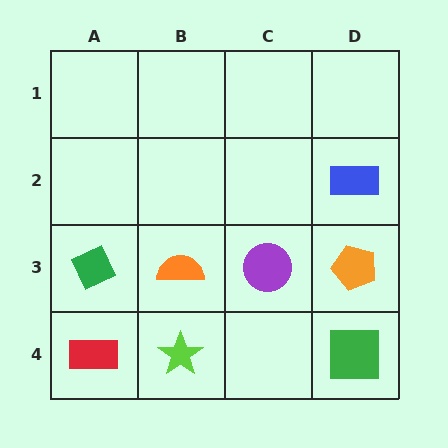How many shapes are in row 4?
3 shapes.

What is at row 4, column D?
A green square.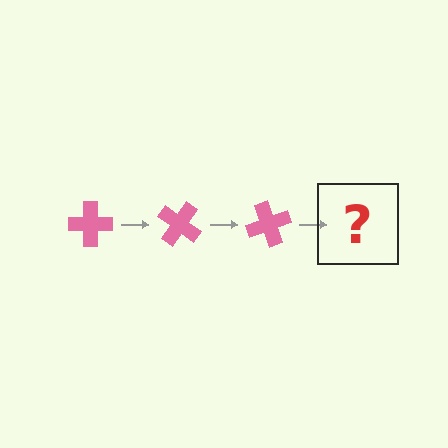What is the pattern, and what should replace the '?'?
The pattern is that the cross rotates 35 degrees each step. The '?' should be a pink cross rotated 105 degrees.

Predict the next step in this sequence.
The next step is a pink cross rotated 105 degrees.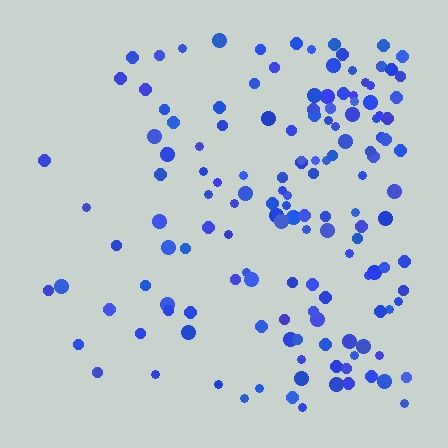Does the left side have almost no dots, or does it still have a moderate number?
Still a moderate number, just noticeably fewer than the right.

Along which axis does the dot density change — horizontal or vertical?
Horizontal.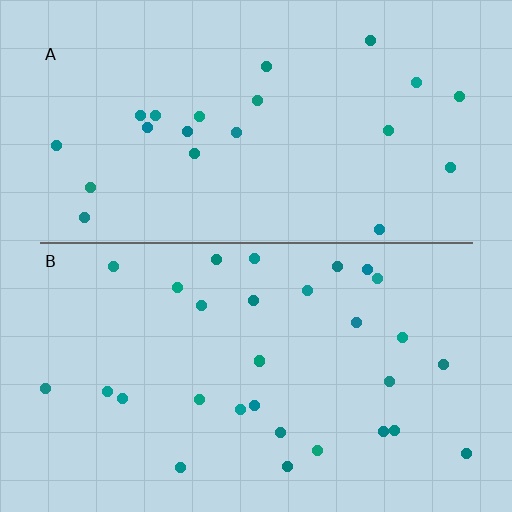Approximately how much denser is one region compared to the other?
Approximately 1.4× — region B over region A.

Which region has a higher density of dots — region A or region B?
B (the bottom).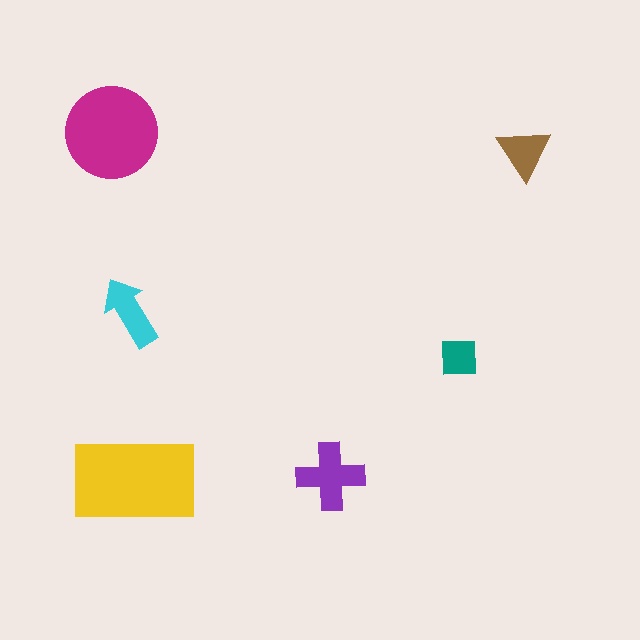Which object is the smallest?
The teal square.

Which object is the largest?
The yellow rectangle.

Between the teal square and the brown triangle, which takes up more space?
The brown triangle.